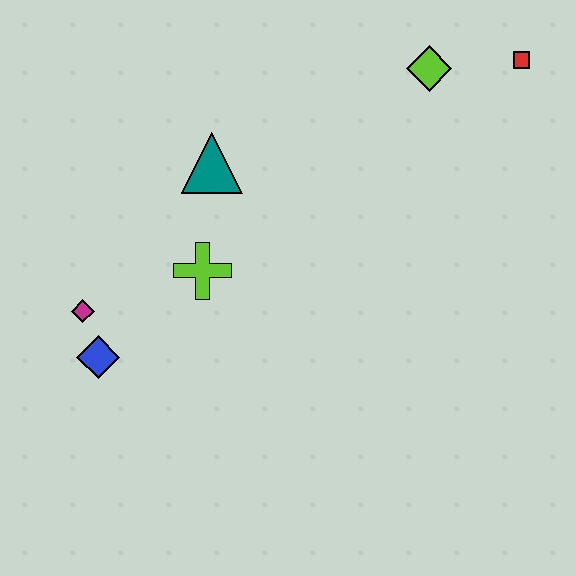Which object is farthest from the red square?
The blue diamond is farthest from the red square.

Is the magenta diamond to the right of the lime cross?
No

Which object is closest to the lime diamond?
The red square is closest to the lime diamond.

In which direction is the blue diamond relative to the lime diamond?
The blue diamond is to the left of the lime diamond.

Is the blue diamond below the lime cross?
Yes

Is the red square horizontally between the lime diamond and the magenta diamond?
No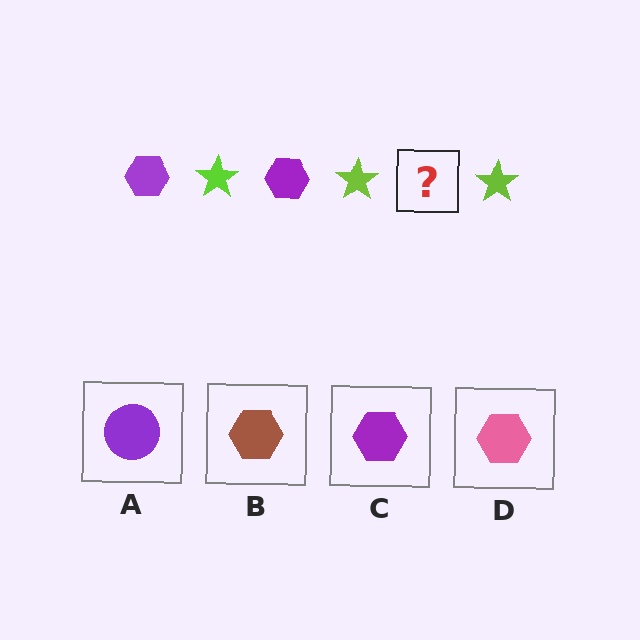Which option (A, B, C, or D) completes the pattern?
C.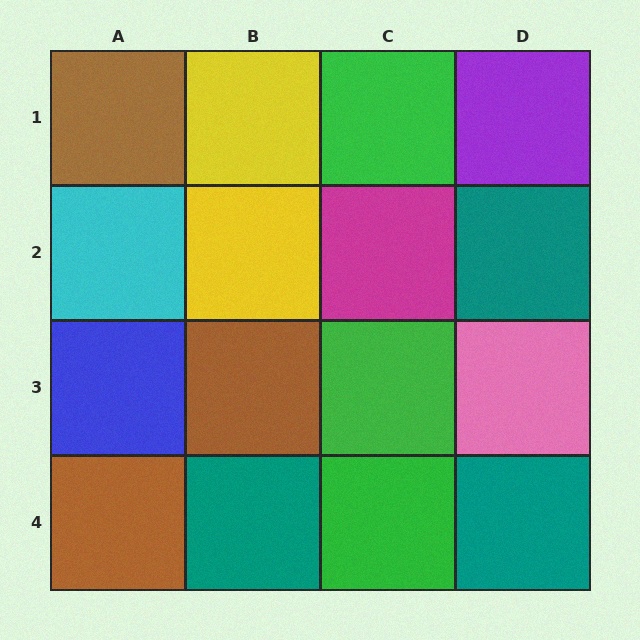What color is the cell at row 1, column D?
Purple.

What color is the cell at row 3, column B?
Brown.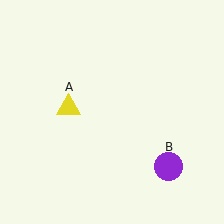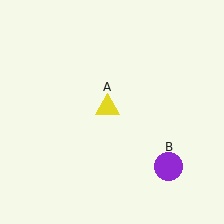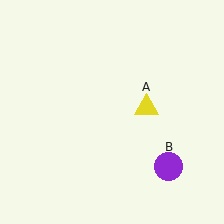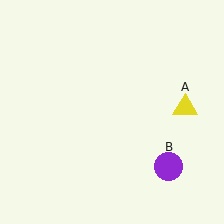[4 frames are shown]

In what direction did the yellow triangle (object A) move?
The yellow triangle (object A) moved right.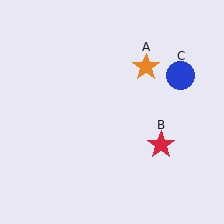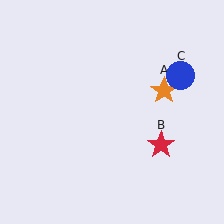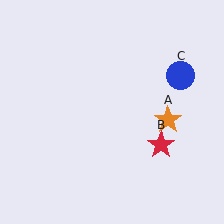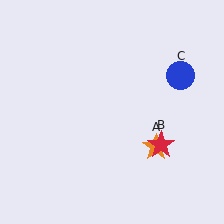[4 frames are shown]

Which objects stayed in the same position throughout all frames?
Red star (object B) and blue circle (object C) remained stationary.